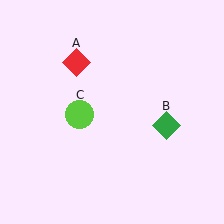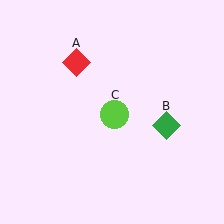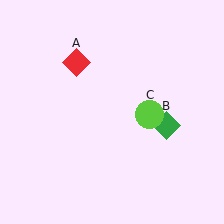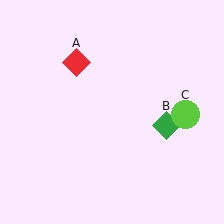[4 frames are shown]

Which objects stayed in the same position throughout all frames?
Red diamond (object A) and green diamond (object B) remained stationary.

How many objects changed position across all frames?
1 object changed position: lime circle (object C).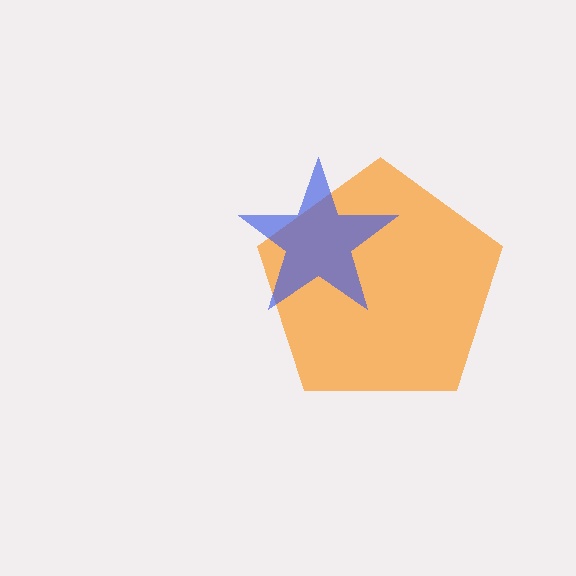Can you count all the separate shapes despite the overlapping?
Yes, there are 2 separate shapes.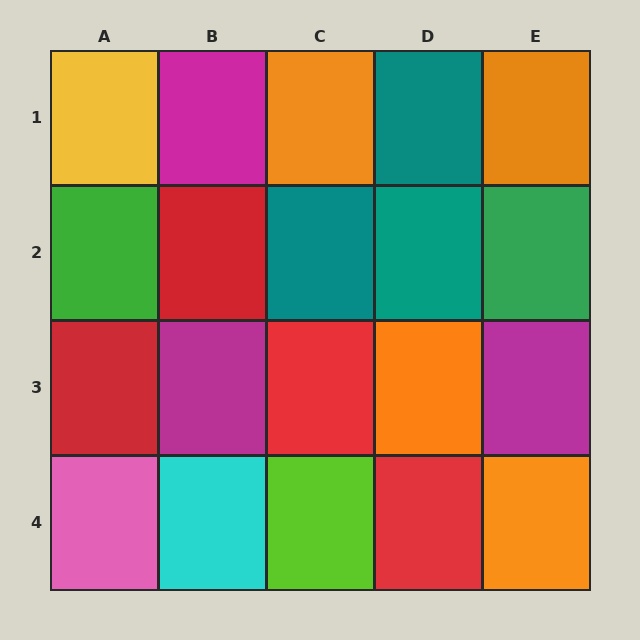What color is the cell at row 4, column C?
Lime.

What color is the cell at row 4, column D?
Red.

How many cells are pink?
1 cell is pink.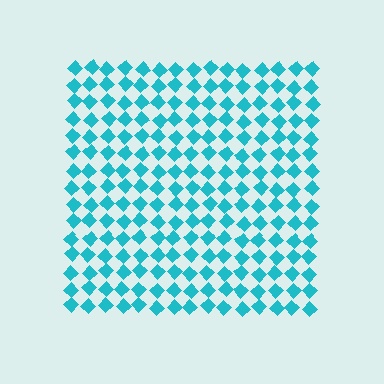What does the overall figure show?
The overall figure shows a square.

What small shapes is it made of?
It is made of small diamonds.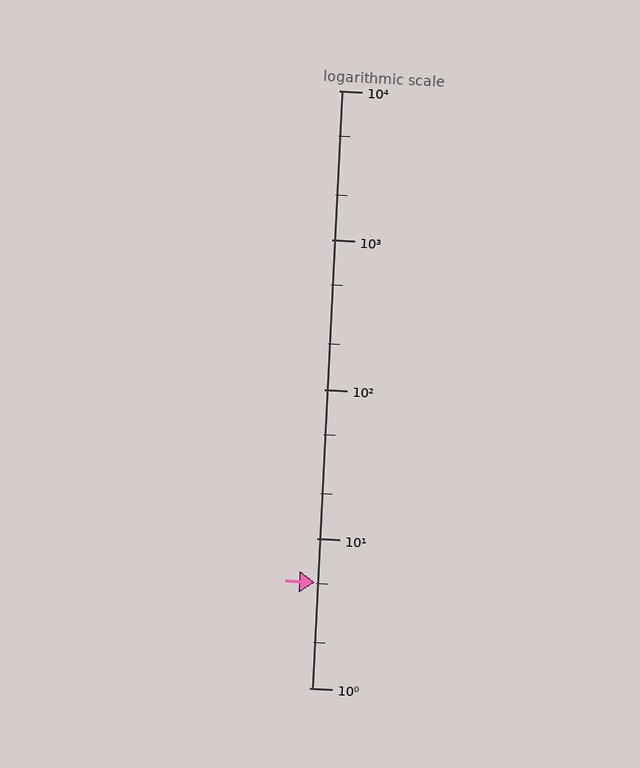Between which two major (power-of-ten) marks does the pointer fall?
The pointer is between 1 and 10.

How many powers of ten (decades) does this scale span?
The scale spans 4 decades, from 1 to 10000.